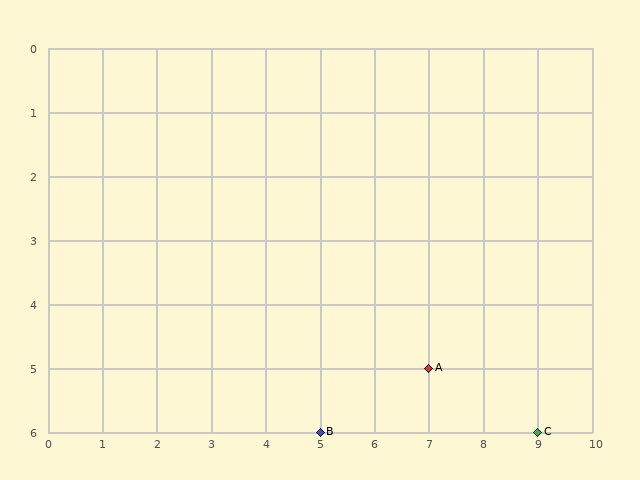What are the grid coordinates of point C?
Point C is at grid coordinates (9, 6).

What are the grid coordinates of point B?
Point B is at grid coordinates (5, 6).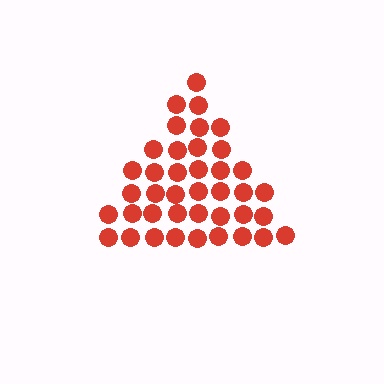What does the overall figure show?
The overall figure shows a triangle.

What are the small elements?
The small elements are circles.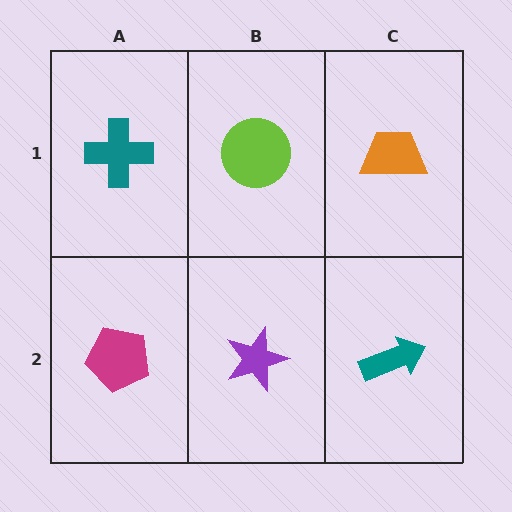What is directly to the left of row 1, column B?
A teal cross.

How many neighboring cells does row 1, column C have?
2.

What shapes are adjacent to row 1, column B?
A purple star (row 2, column B), a teal cross (row 1, column A), an orange trapezoid (row 1, column C).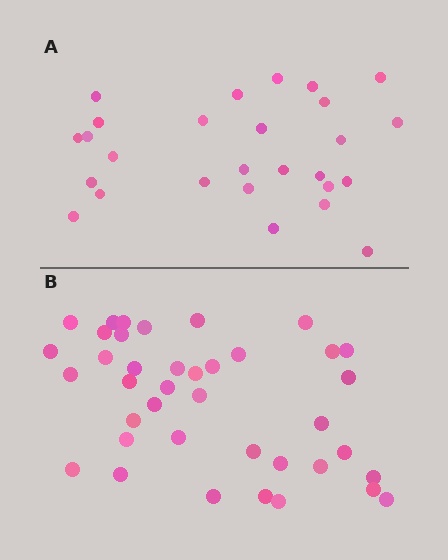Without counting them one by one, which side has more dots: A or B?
Region B (the bottom region) has more dots.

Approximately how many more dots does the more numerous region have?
Region B has roughly 12 or so more dots than region A.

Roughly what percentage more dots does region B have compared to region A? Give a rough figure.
About 45% more.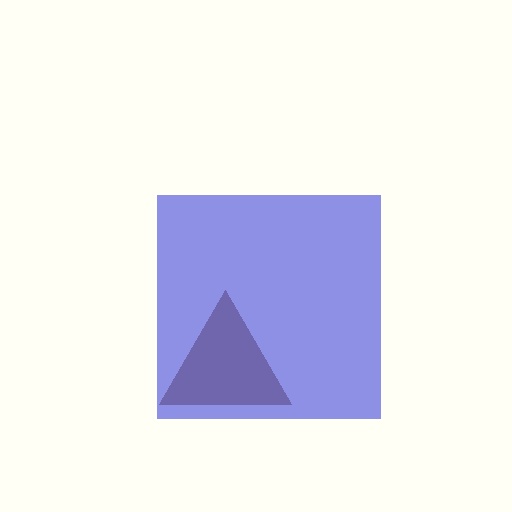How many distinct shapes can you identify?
There are 2 distinct shapes: a brown triangle, a blue square.